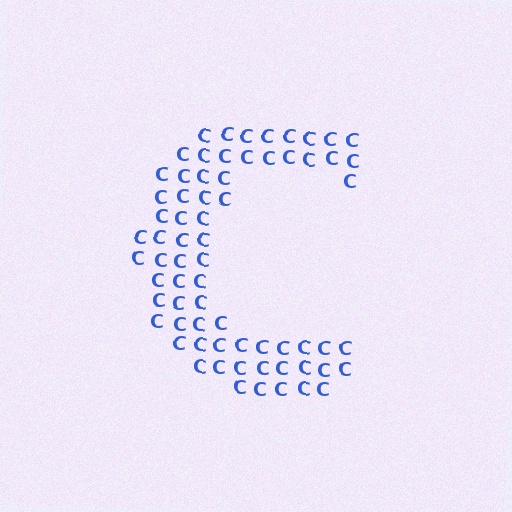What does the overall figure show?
The overall figure shows the letter C.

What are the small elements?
The small elements are letter C's.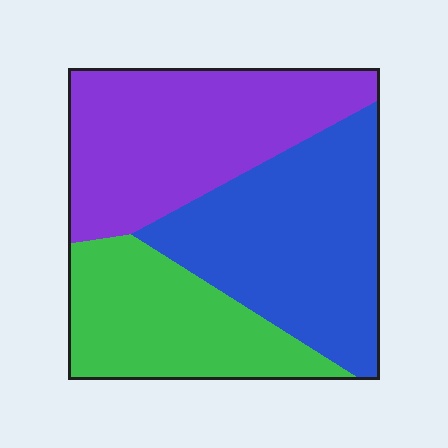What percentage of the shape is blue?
Blue covers 37% of the shape.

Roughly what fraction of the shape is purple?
Purple covers about 35% of the shape.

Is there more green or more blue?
Blue.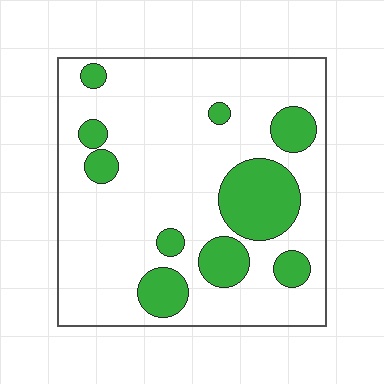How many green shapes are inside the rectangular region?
10.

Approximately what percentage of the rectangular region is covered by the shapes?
Approximately 20%.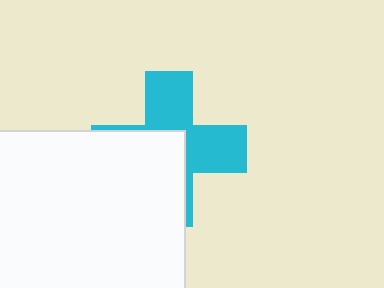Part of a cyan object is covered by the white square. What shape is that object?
It is a cross.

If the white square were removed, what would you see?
You would see the complete cyan cross.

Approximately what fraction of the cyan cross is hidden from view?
Roughly 50% of the cyan cross is hidden behind the white square.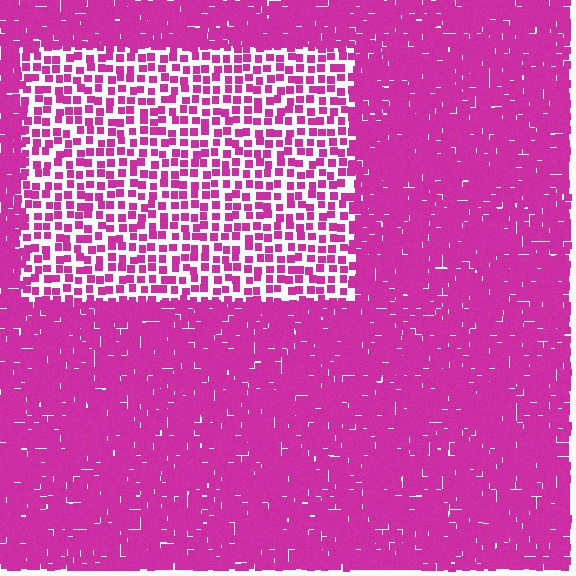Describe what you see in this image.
The image contains small magenta elements arranged at two different densities. A rectangle-shaped region is visible where the elements are less densely packed than the surrounding area.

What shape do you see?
I see a rectangle.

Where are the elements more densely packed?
The elements are more densely packed outside the rectangle boundary.